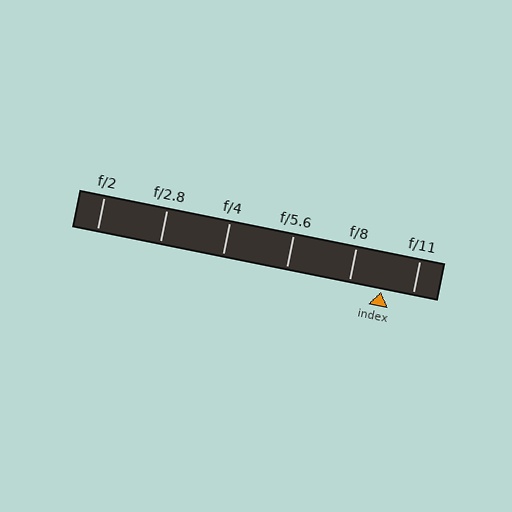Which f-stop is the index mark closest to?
The index mark is closest to f/11.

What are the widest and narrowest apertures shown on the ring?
The widest aperture shown is f/2 and the narrowest is f/11.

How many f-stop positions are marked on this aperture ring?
There are 6 f-stop positions marked.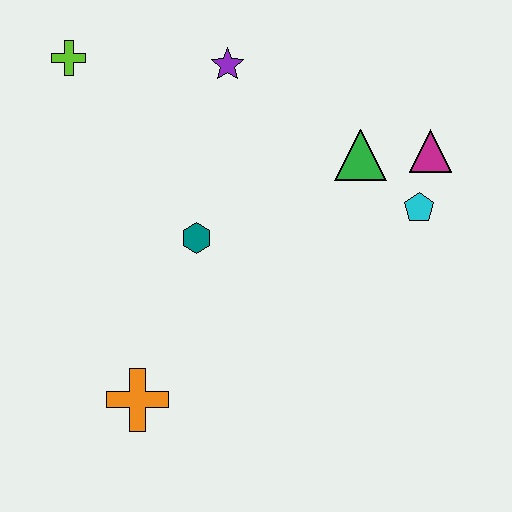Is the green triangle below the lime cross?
Yes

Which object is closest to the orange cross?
The teal hexagon is closest to the orange cross.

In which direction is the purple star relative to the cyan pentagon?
The purple star is to the left of the cyan pentagon.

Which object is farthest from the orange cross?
The magenta triangle is farthest from the orange cross.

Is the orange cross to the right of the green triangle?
No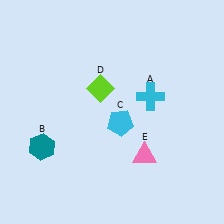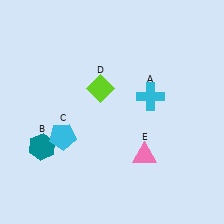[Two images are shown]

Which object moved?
The cyan pentagon (C) moved left.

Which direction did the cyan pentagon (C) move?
The cyan pentagon (C) moved left.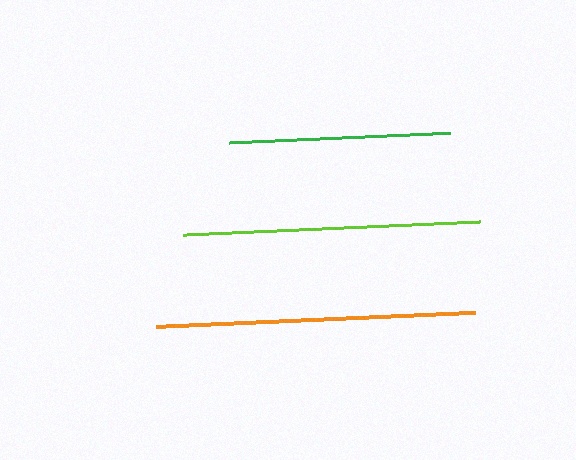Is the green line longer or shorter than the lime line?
The lime line is longer than the green line.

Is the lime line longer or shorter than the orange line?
The orange line is longer than the lime line.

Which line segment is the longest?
The orange line is the longest at approximately 319 pixels.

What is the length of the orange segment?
The orange segment is approximately 319 pixels long.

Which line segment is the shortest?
The green line is the shortest at approximately 221 pixels.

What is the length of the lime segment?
The lime segment is approximately 297 pixels long.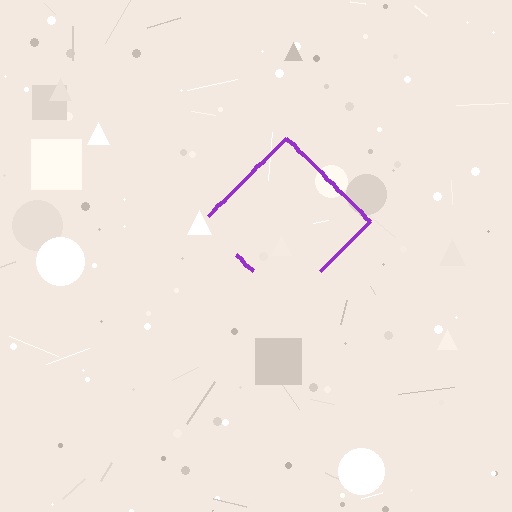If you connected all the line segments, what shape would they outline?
They would outline a diamond.